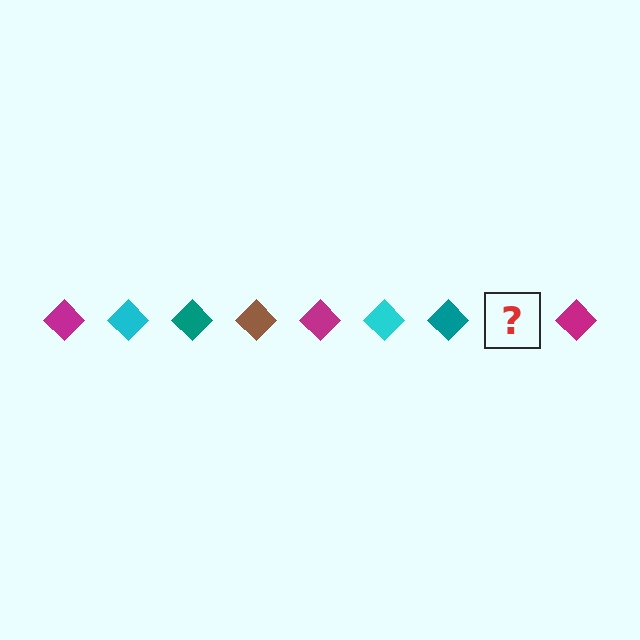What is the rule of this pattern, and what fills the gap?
The rule is that the pattern cycles through magenta, cyan, teal, brown diamonds. The gap should be filled with a brown diamond.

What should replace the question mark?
The question mark should be replaced with a brown diamond.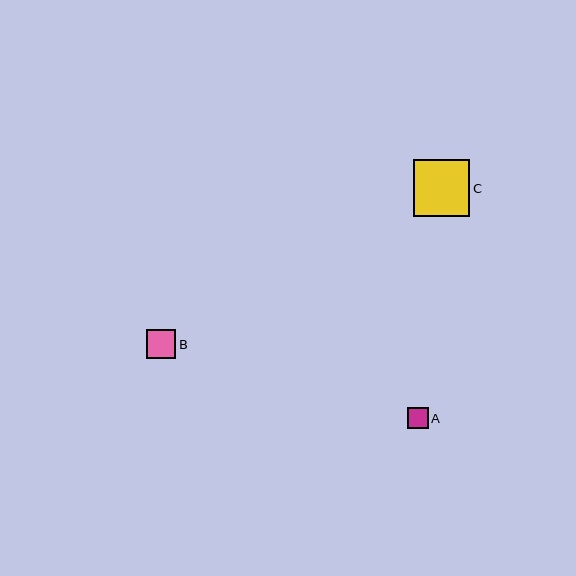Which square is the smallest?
Square A is the smallest with a size of approximately 21 pixels.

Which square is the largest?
Square C is the largest with a size of approximately 57 pixels.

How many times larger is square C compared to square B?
Square C is approximately 1.9 times the size of square B.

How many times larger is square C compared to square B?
Square C is approximately 1.9 times the size of square B.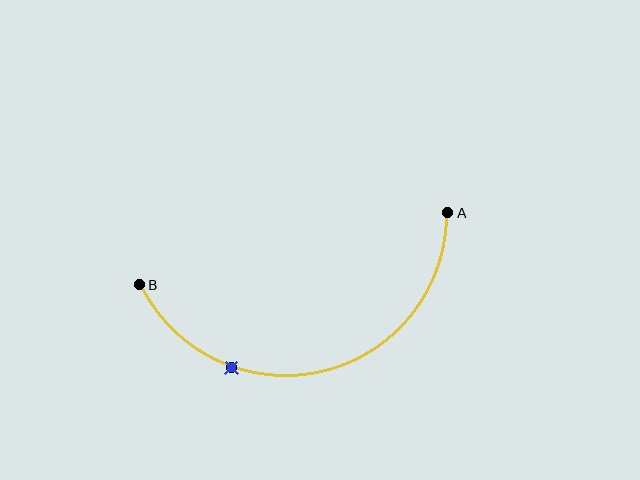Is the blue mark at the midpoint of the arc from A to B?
No. The blue mark lies on the arc but is closer to endpoint B. The arc midpoint would be at the point on the curve equidistant along the arc from both A and B.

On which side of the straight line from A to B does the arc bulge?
The arc bulges below the straight line connecting A and B.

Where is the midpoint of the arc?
The arc midpoint is the point on the curve farthest from the straight line joining A and B. It sits below that line.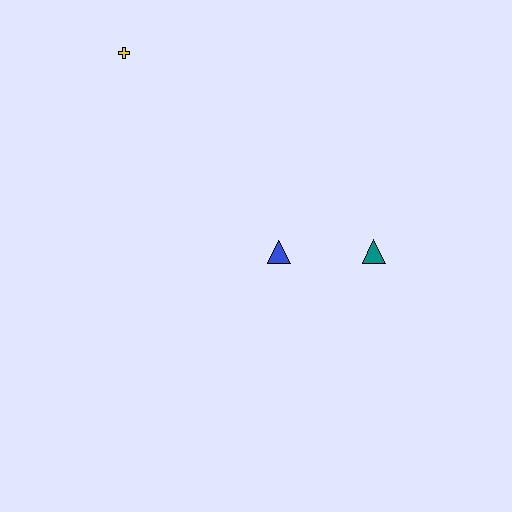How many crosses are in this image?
There is 1 cross.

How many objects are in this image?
There are 3 objects.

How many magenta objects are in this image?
There are no magenta objects.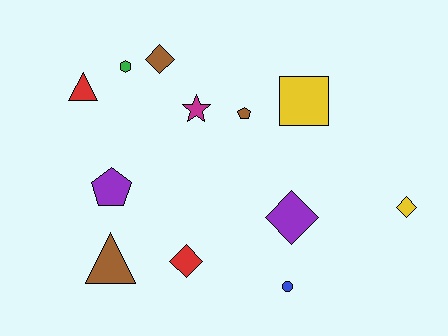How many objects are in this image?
There are 12 objects.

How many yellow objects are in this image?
There are 2 yellow objects.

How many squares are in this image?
There is 1 square.